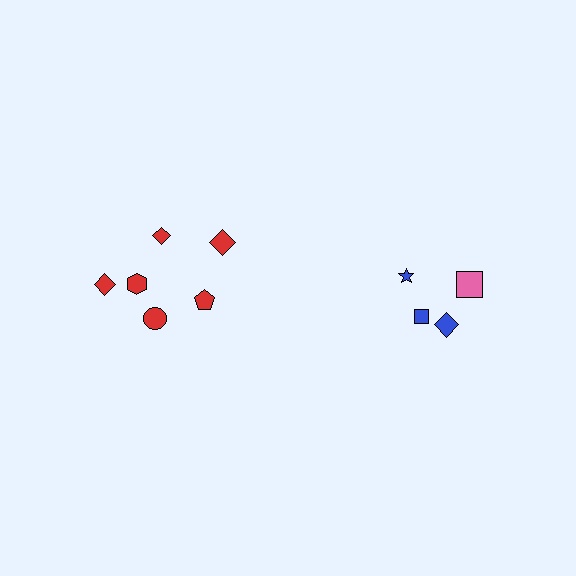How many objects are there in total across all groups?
There are 10 objects.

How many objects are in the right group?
There are 4 objects.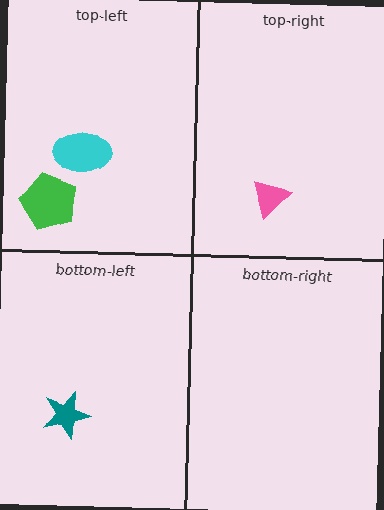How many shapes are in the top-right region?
1.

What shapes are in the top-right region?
The pink triangle.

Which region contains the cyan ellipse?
The top-left region.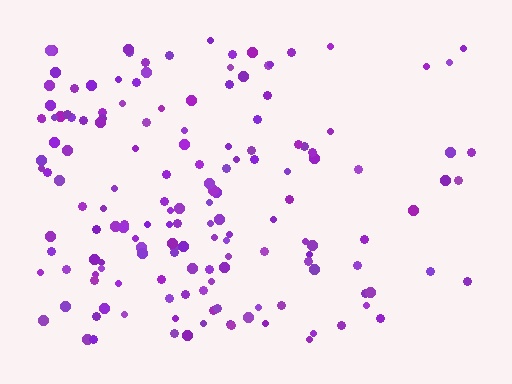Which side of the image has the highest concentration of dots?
The left.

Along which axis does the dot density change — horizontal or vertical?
Horizontal.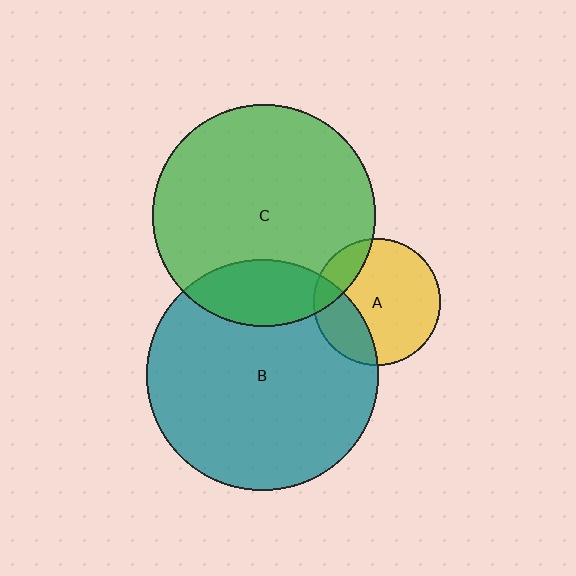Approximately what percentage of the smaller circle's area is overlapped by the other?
Approximately 25%.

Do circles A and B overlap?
Yes.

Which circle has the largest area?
Circle B (teal).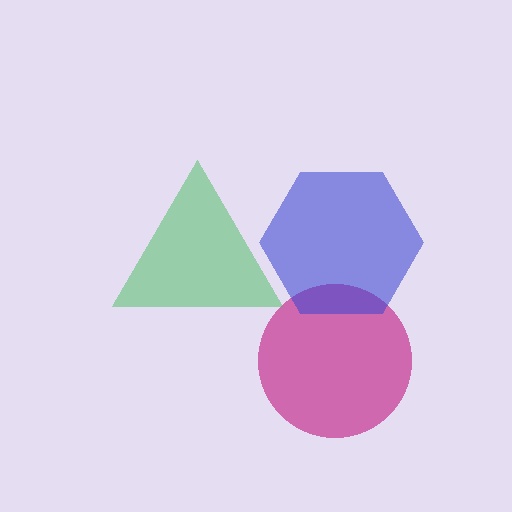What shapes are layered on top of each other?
The layered shapes are: a magenta circle, a blue hexagon, a green triangle.